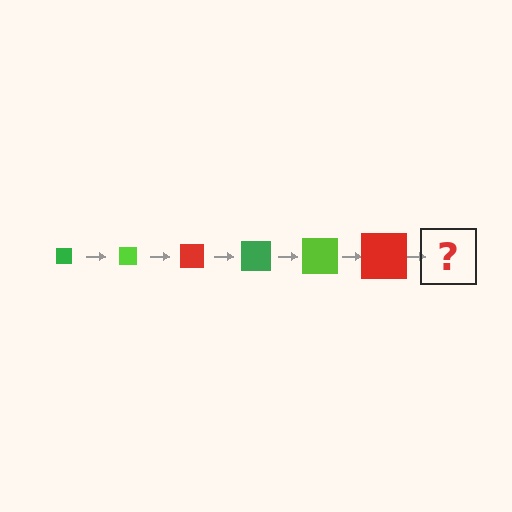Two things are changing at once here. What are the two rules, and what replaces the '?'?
The two rules are that the square grows larger each step and the color cycles through green, lime, and red. The '?' should be a green square, larger than the previous one.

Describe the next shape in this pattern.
It should be a green square, larger than the previous one.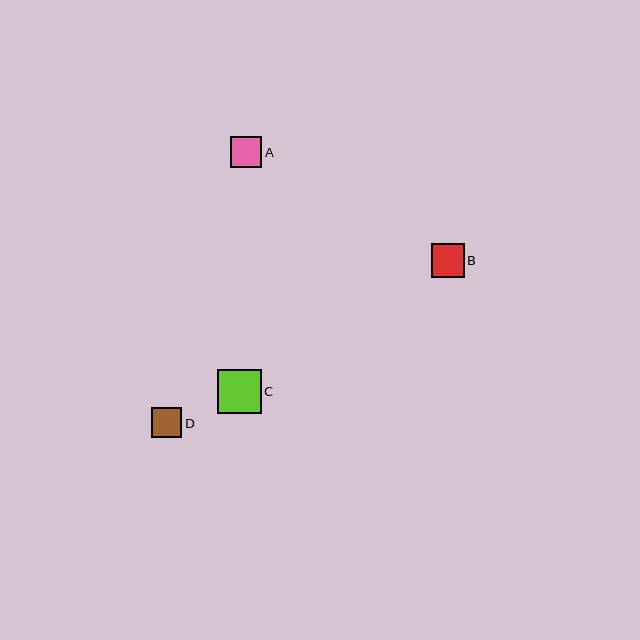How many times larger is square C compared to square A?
Square C is approximately 1.4 times the size of square A.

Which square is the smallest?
Square D is the smallest with a size of approximately 30 pixels.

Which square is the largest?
Square C is the largest with a size of approximately 44 pixels.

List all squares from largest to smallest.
From largest to smallest: C, B, A, D.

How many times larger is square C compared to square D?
Square C is approximately 1.5 times the size of square D.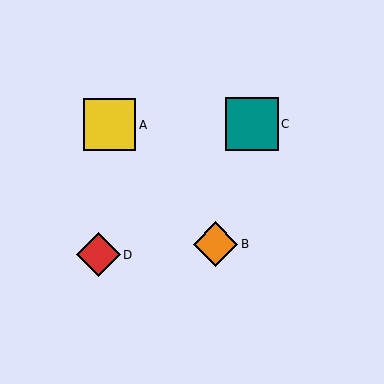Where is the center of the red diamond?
The center of the red diamond is at (98, 255).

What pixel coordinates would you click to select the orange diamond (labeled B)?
Click at (215, 244) to select the orange diamond B.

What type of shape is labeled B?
Shape B is an orange diamond.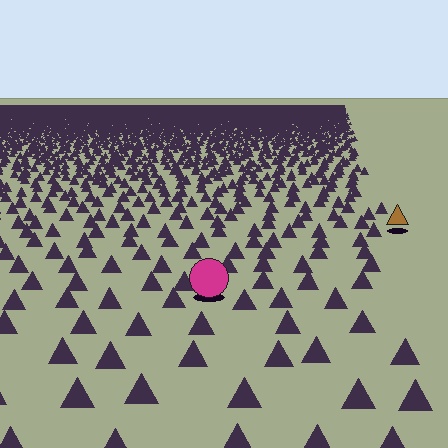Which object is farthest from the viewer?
The brown triangle is farthest from the viewer. It appears smaller and the ground texture around it is denser.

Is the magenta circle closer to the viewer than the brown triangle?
Yes. The magenta circle is closer — you can tell from the texture gradient: the ground texture is coarser near it.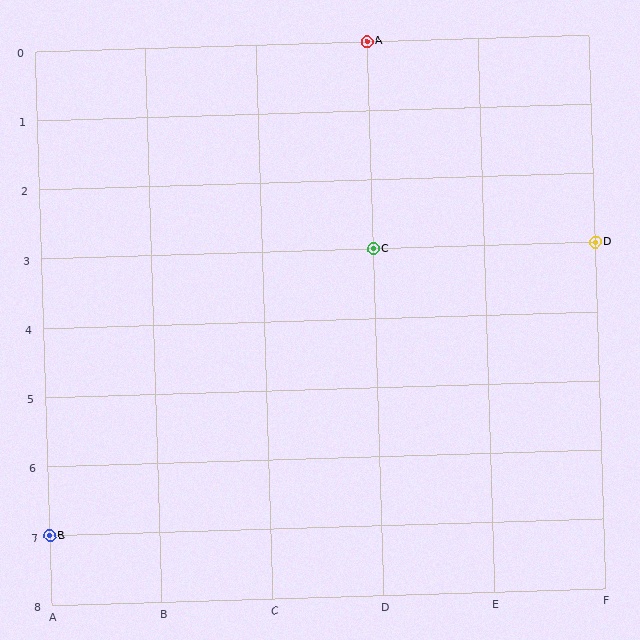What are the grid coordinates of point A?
Point A is at grid coordinates (D, 0).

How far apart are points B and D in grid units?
Points B and D are 5 columns and 4 rows apart (about 6.4 grid units diagonally).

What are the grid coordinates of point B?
Point B is at grid coordinates (A, 7).